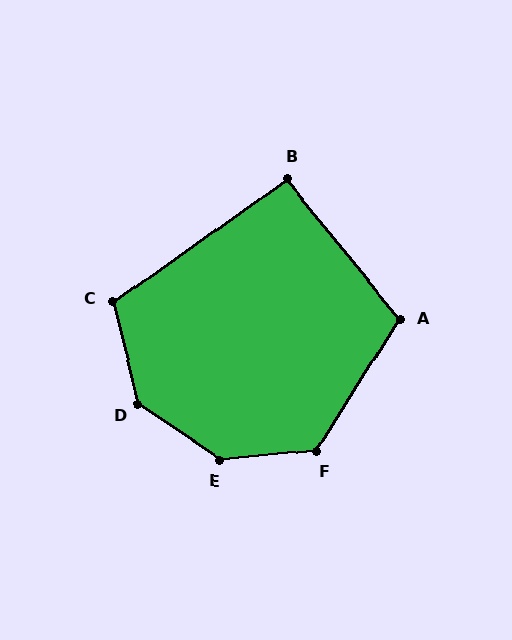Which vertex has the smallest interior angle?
B, at approximately 94 degrees.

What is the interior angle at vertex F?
Approximately 128 degrees (obtuse).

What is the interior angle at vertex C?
Approximately 111 degrees (obtuse).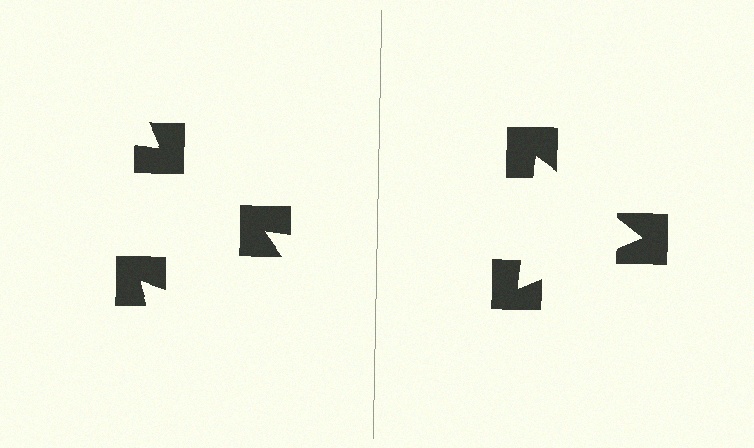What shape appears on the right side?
An illusory triangle.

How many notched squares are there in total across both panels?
6 — 3 on each side.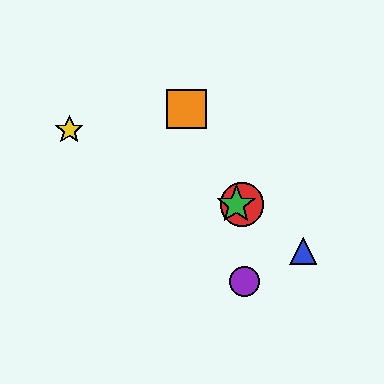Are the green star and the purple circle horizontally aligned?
No, the green star is at y≈205 and the purple circle is at y≈282.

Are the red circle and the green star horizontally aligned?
Yes, both are at y≈205.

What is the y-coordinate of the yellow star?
The yellow star is at y≈130.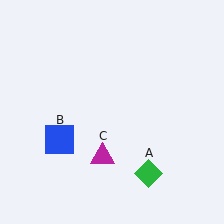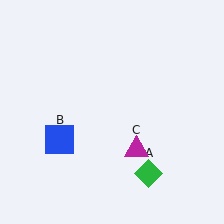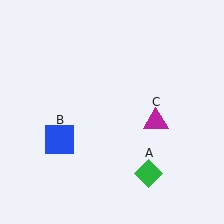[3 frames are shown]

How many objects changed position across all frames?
1 object changed position: magenta triangle (object C).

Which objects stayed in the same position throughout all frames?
Green diamond (object A) and blue square (object B) remained stationary.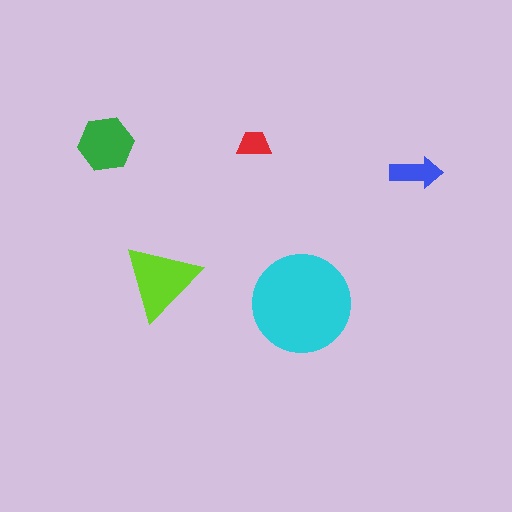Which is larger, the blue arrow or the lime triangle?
The lime triangle.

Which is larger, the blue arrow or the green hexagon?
The green hexagon.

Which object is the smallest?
The red trapezoid.